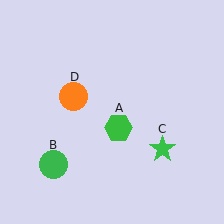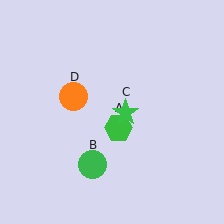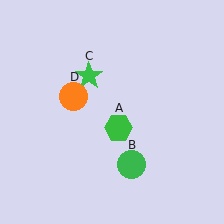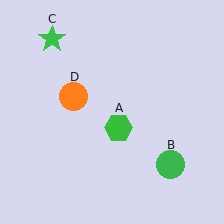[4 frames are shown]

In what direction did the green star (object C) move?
The green star (object C) moved up and to the left.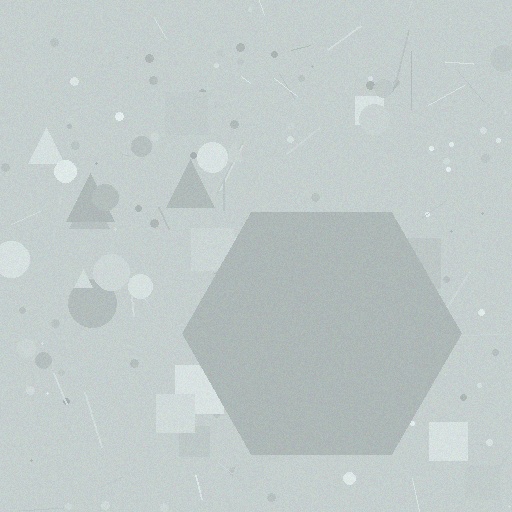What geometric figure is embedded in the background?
A hexagon is embedded in the background.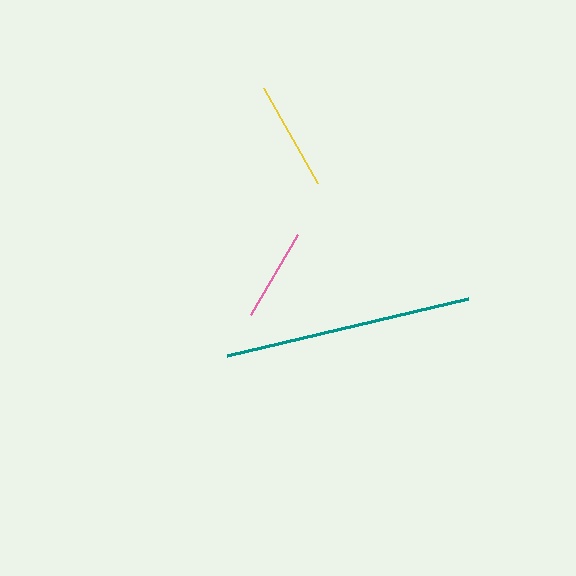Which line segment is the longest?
The teal line is the longest at approximately 248 pixels.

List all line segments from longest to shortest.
From longest to shortest: teal, yellow, pink.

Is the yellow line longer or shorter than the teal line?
The teal line is longer than the yellow line.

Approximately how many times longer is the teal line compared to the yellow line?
The teal line is approximately 2.3 times the length of the yellow line.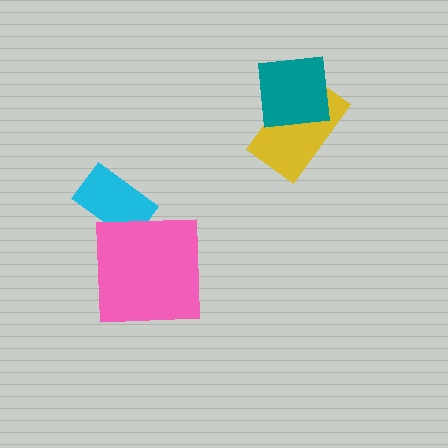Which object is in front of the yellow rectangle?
The teal square is in front of the yellow rectangle.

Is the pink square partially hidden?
No, no other shape covers it.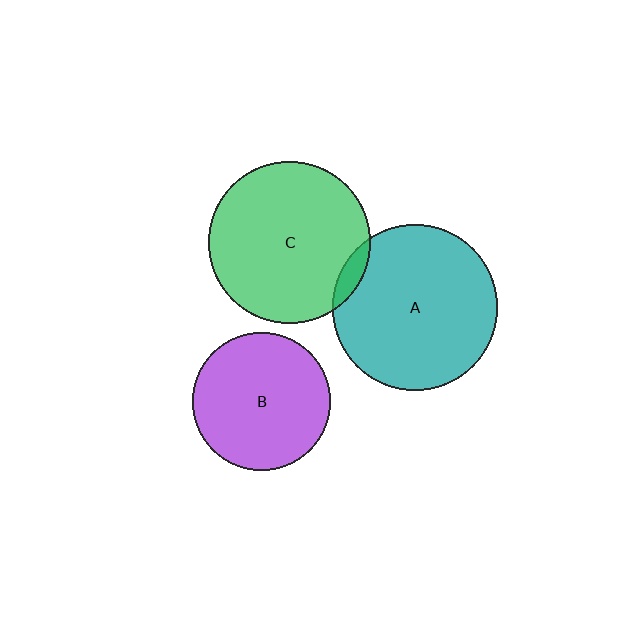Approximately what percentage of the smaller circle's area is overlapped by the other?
Approximately 5%.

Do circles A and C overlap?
Yes.